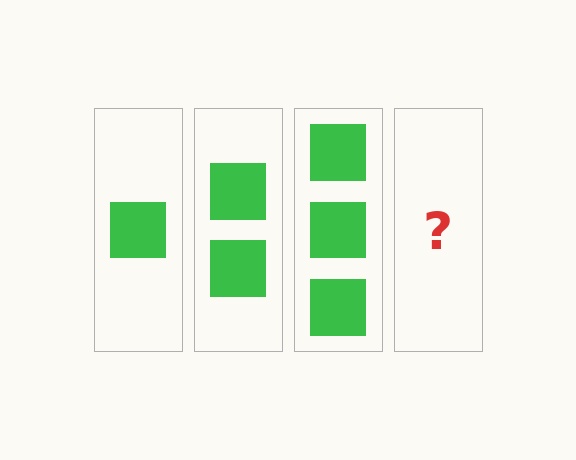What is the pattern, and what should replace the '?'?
The pattern is that each step adds one more square. The '?' should be 4 squares.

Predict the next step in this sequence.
The next step is 4 squares.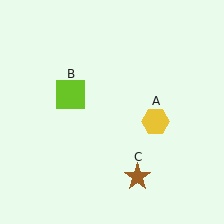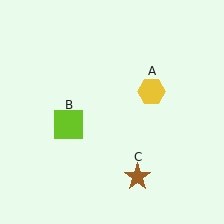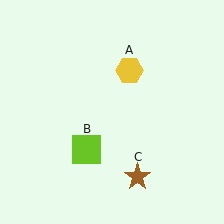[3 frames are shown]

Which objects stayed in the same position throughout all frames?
Brown star (object C) remained stationary.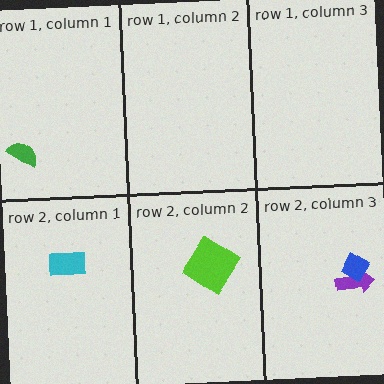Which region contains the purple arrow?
The row 2, column 3 region.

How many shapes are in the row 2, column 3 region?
2.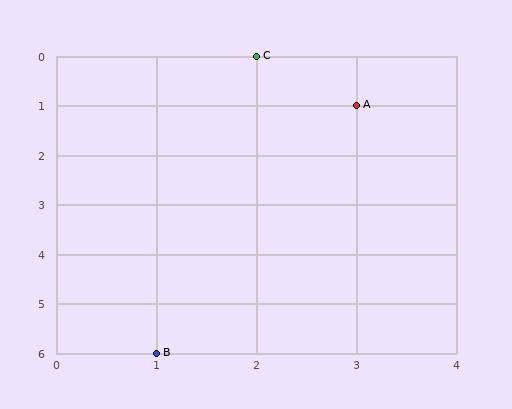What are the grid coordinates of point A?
Point A is at grid coordinates (3, 1).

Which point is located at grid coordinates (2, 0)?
Point C is at (2, 0).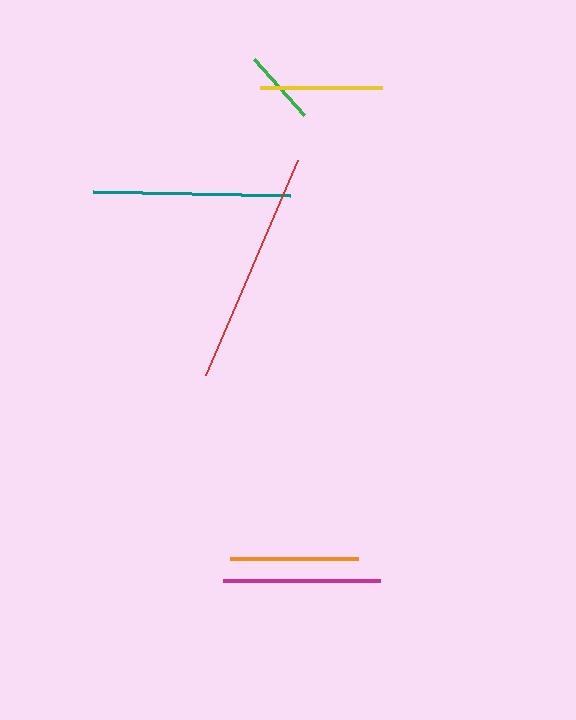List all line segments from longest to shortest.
From longest to shortest: red, teal, magenta, orange, yellow, green.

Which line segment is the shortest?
The green line is the shortest at approximately 75 pixels.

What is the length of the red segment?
The red segment is approximately 234 pixels long.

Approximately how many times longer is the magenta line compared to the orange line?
The magenta line is approximately 1.2 times the length of the orange line.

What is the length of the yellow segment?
The yellow segment is approximately 122 pixels long.